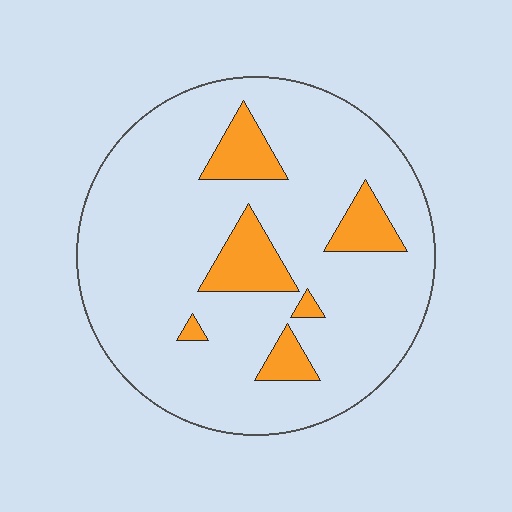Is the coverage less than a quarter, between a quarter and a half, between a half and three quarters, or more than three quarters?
Less than a quarter.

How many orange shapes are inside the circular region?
6.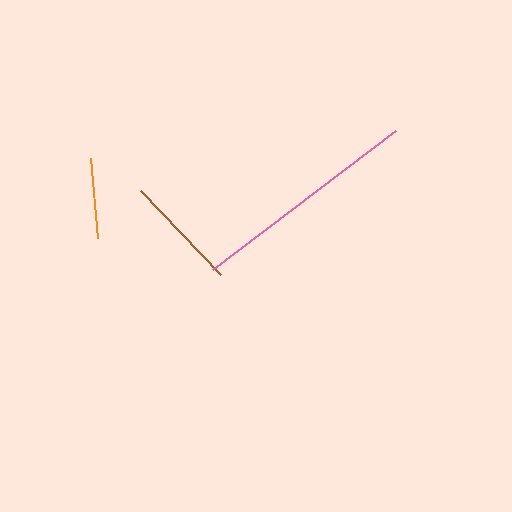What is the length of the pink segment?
The pink segment is approximately 230 pixels long.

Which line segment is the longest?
The pink line is the longest at approximately 230 pixels.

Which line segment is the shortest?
The orange line is the shortest at approximately 81 pixels.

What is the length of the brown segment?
The brown segment is approximately 116 pixels long.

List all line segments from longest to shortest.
From longest to shortest: pink, brown, orange.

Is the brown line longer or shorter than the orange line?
The brown line is longer than the orange line.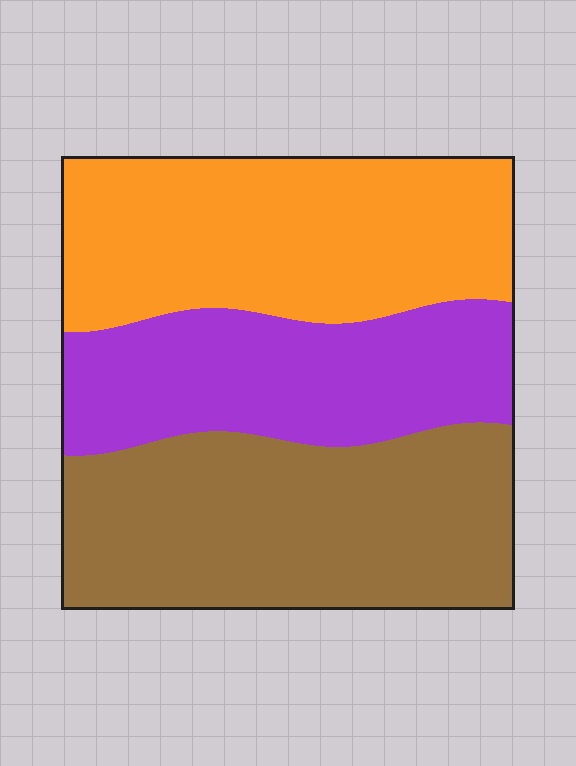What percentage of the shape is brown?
Brown takes up about three eighths (3/8) of the shape.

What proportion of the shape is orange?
Orange covers 35% of the shape.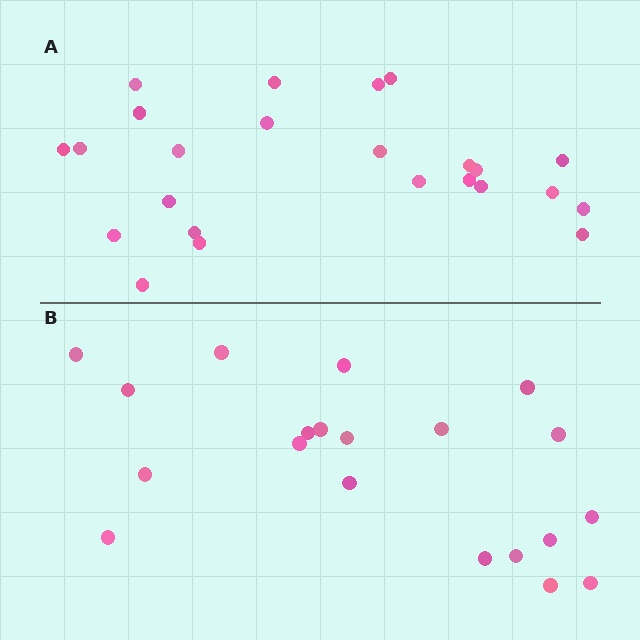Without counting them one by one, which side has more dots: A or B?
Region A (the top region) has more dots.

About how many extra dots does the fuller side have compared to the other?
Region A has about 4 more dots than region B.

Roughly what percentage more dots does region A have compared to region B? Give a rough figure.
About 20% more.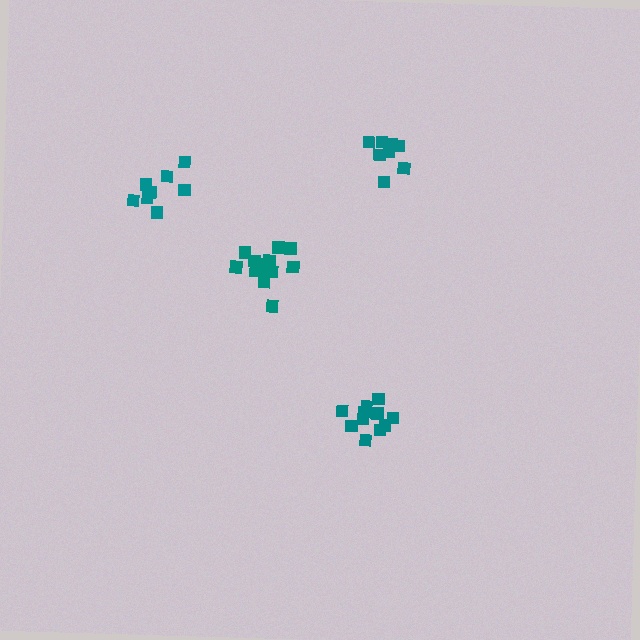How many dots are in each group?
Group 1: 11 dots, Group 2: 8 dots, Group 3: 8 dots, Group 4: 14 dots (41 total).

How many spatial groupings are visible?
There are 4 spatial groupings.